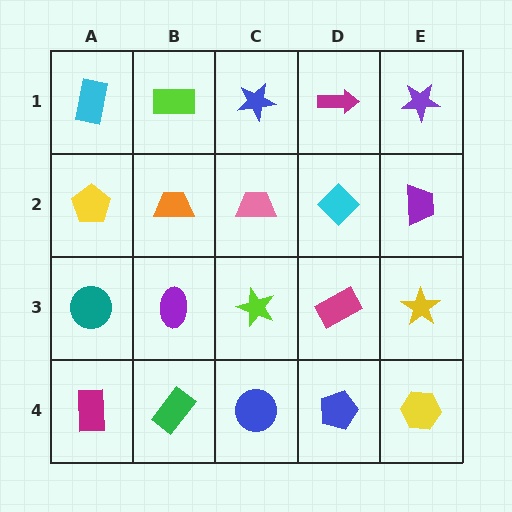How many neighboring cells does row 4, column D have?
3.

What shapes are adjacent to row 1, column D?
A cyan diamond (row 2, column D), a blue star (row 1, column C), a purple star (row 1, column E).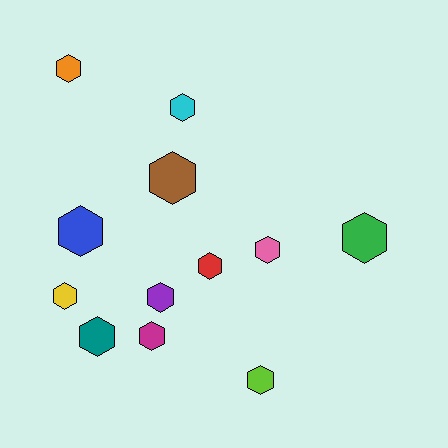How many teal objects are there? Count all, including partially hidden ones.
There is 1 teal object.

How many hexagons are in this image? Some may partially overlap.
There are 12 hexagons.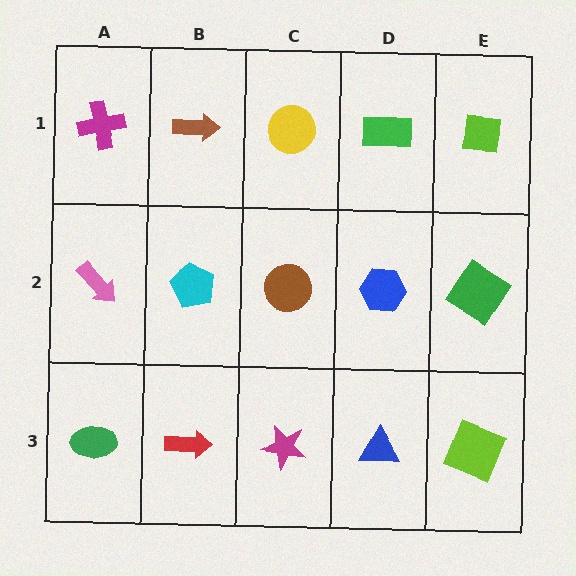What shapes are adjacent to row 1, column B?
A cyan pentagon (row 2, column B), a magenta cross (row 1, column A), a yellow circle (row 1, column C).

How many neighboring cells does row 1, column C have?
3.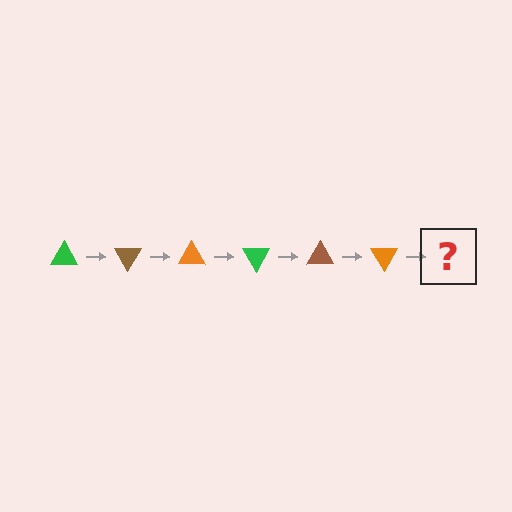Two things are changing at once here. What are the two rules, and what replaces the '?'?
The two rules are that it rotates 60 degrees each step and the color cycles through green, brown, and orange. The '?' should be a green triangle, rotated 360 degrees from the start.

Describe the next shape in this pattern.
It should be a green triangle, rotated 360 degrees from the start.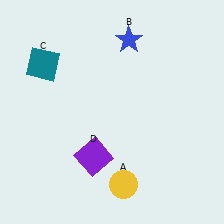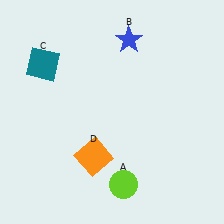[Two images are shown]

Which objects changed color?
A changed from yellow to lime. D changed from purple to orange.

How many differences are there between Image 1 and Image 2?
There are 2 differences between the two images.